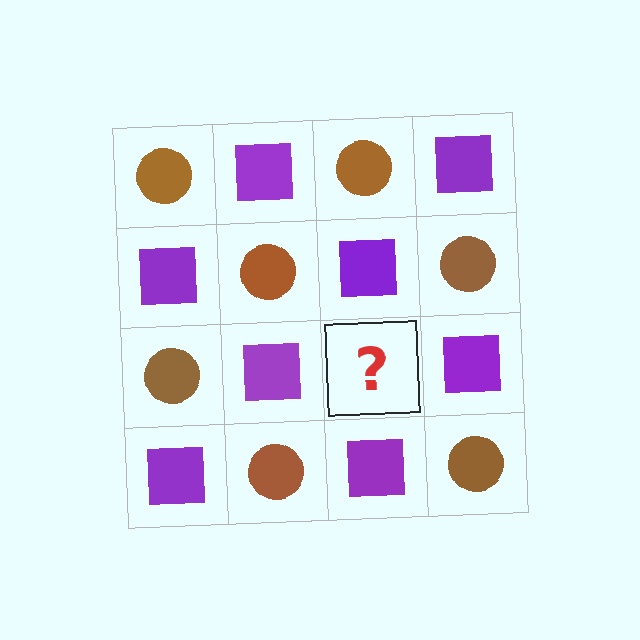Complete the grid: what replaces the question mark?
The question mark should be replaced with a brown circle.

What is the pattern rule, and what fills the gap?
The rule is that it alternates brown circle and purple square in a checkerboard pattern. The gap should be filled with a brown circle.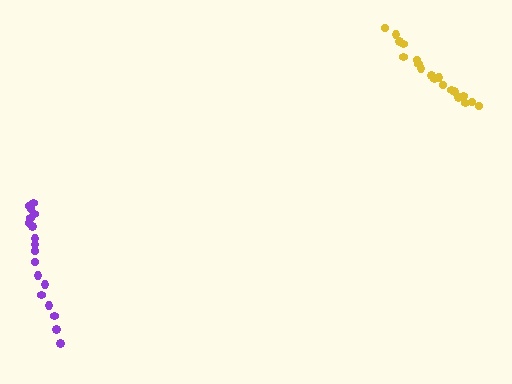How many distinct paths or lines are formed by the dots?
There are 2 distinct paths.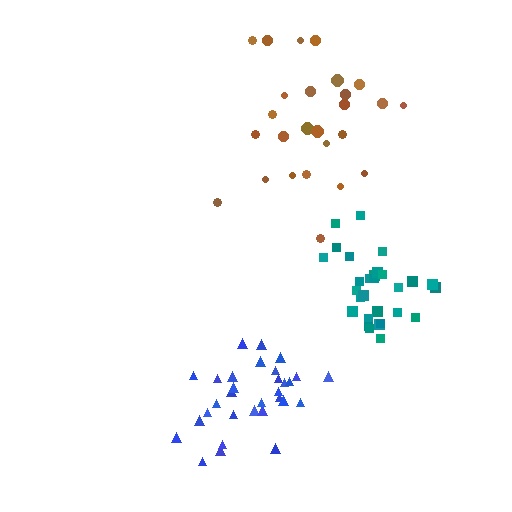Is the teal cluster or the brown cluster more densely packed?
Teal.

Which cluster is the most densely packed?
Teal.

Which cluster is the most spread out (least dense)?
Brown.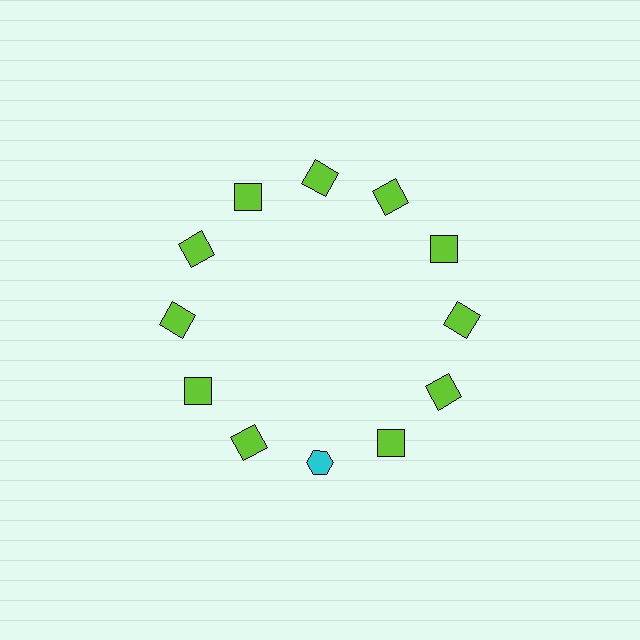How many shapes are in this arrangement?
There are 12 shapes arranged in a ring pattern.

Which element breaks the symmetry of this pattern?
The cyan hexagon at roughly the 6 o'clock position breaks the symmetry. All other shapes are lime squares.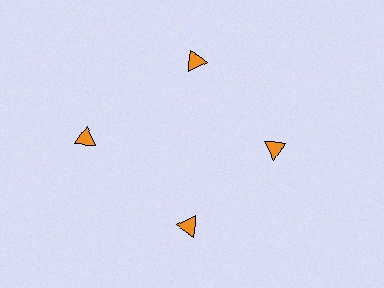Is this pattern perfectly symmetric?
No. The 4 orange triangles are arranged in a ring, but one element near the 9 o'clock position is pushed outward from the center, breaking the 4-fold rotational symmetry.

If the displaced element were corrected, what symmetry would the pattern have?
It would have 4-fold rotational symmetry — the pattern would map onto itself every 90 degrees.